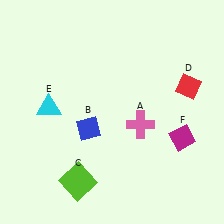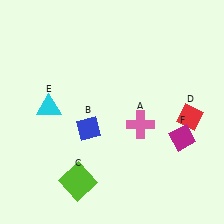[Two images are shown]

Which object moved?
The red diamond (D) moved down.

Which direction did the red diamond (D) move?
The red diamond (D) moved down.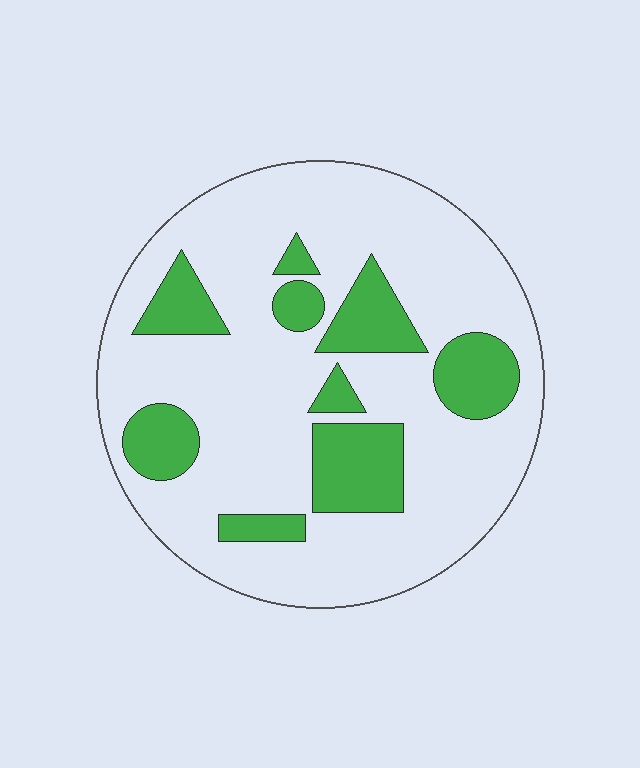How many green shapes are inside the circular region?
9.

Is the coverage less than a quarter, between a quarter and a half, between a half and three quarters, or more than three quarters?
Less than a quarter.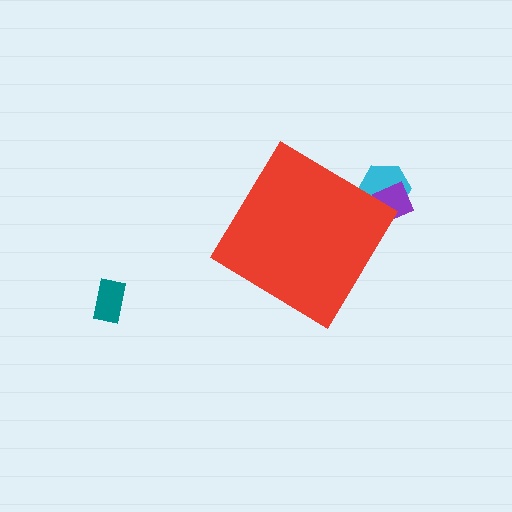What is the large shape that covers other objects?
A red diamond.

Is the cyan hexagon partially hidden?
Yes, the cyan hexagon is partially hidden behind the red diamond.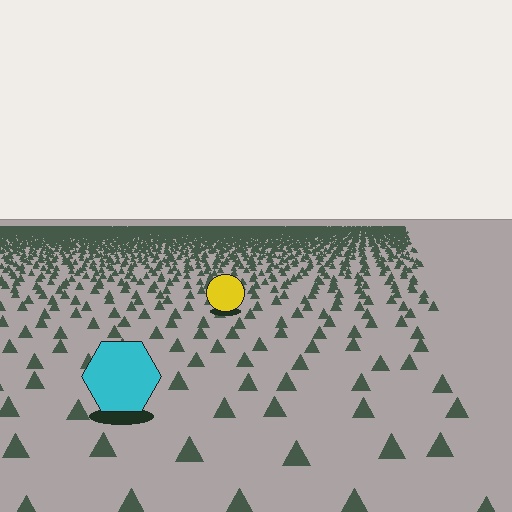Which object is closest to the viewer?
The cyan hexagon is closest. The texture marks near it are larger and more spread out.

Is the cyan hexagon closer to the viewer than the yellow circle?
Yes. The cyan hexagon is closer — you can tell from the texture gradient: the ground texture is coarser near it.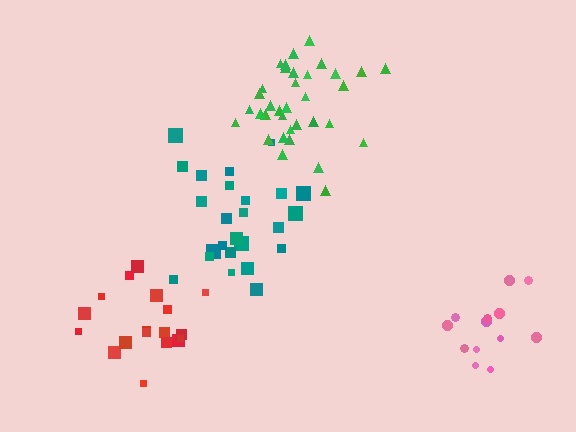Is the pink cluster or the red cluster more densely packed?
Pink.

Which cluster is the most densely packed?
Green.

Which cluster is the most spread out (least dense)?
Teal.